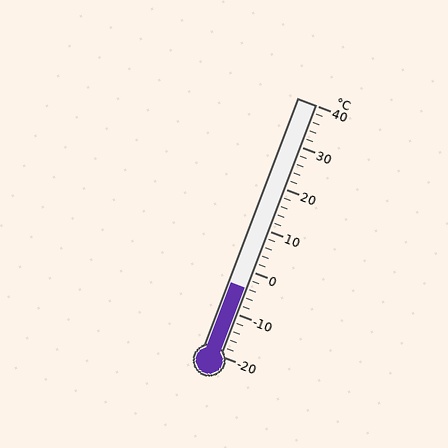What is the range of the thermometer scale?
The thermometer scale ranges from -20°C to 40°C.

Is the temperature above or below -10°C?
The temperature is above -10°C.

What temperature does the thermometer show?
The thermometer shows approximately -4°C.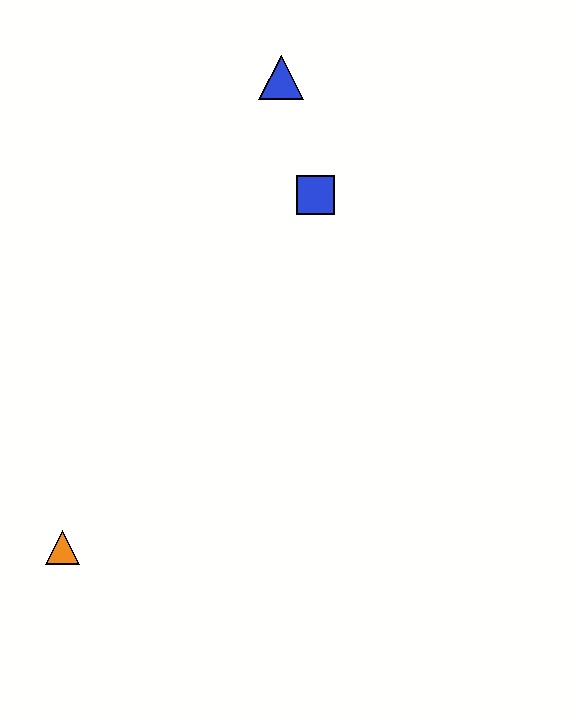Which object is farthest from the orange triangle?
The blue triangle is farthest from the orange triangle.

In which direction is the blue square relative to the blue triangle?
The blue square is below the blue triangle.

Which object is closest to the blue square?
The blue triangle is closest to the blue square.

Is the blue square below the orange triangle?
No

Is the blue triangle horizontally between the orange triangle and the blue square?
Yes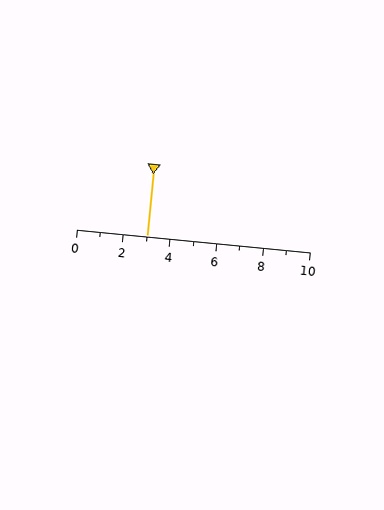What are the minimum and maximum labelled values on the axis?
The axis runs from 0 to 10.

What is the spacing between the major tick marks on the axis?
The major ticks are spaced 2 apart.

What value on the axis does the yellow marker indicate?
The marker indicates approximately 3.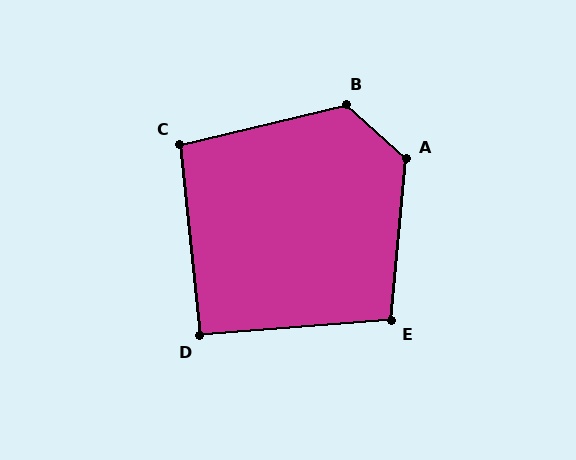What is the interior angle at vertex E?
Approximately 100 degrees (obtuse).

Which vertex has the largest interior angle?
A, at approximately 127 degrees.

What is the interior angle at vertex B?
Approximately 125 degrees (obtuse).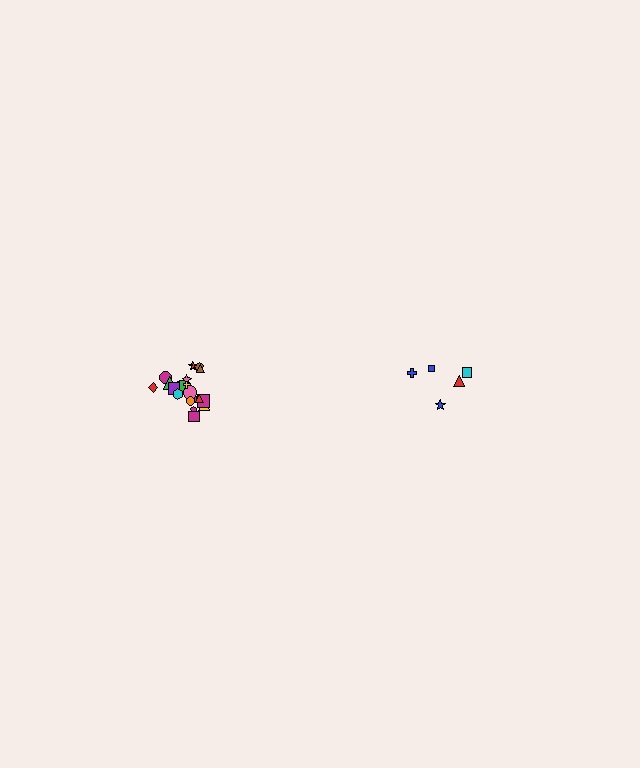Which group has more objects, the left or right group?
The left group.